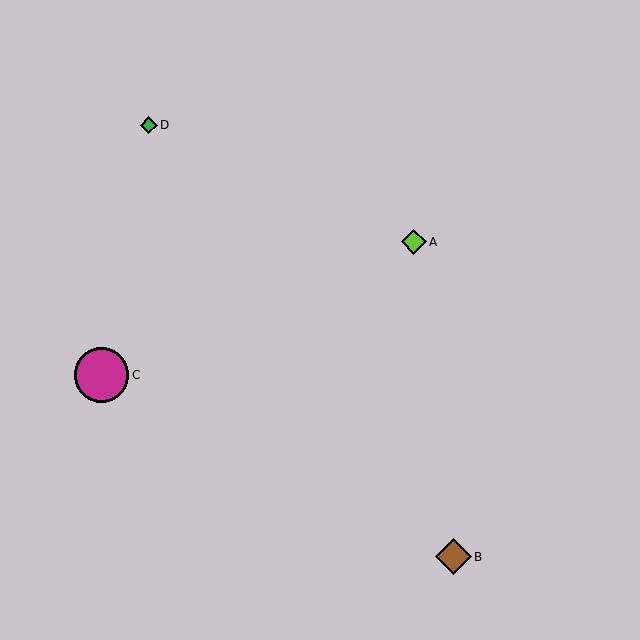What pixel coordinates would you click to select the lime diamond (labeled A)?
Click at (414, 242) to select the lime diamond A.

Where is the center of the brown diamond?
The center of the brown diamond is at (453, 557).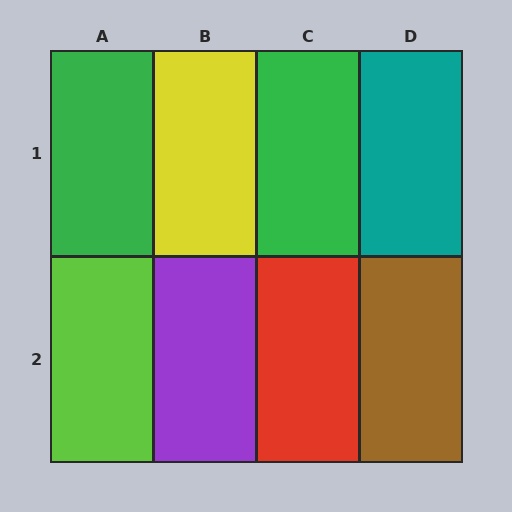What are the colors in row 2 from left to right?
Lime, purple, red, brown.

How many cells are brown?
1 cell is brown.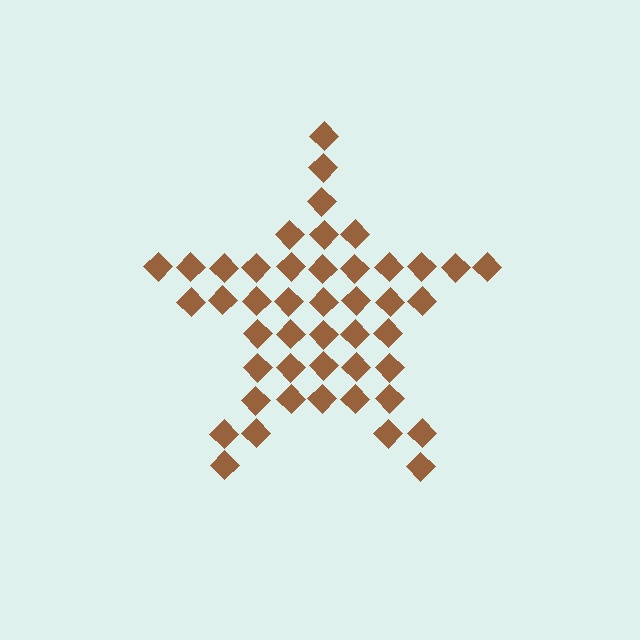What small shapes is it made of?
It is made of small diamonds.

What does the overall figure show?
The overall figure shows a star.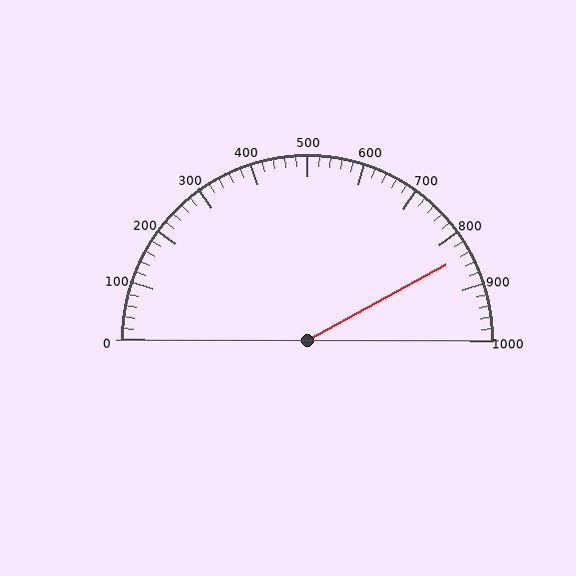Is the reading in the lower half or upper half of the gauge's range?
The reading is in the upper half of the range (0 to 1000).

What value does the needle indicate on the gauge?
The needle indicates approximately 840.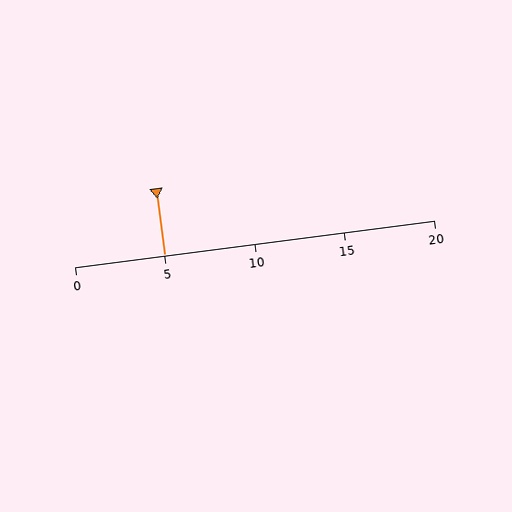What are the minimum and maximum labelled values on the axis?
The axis runs from 0 to 20.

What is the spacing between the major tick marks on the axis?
The major ticks are spaced 5 apart.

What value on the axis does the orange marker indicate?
The marker indicates approximately 5.